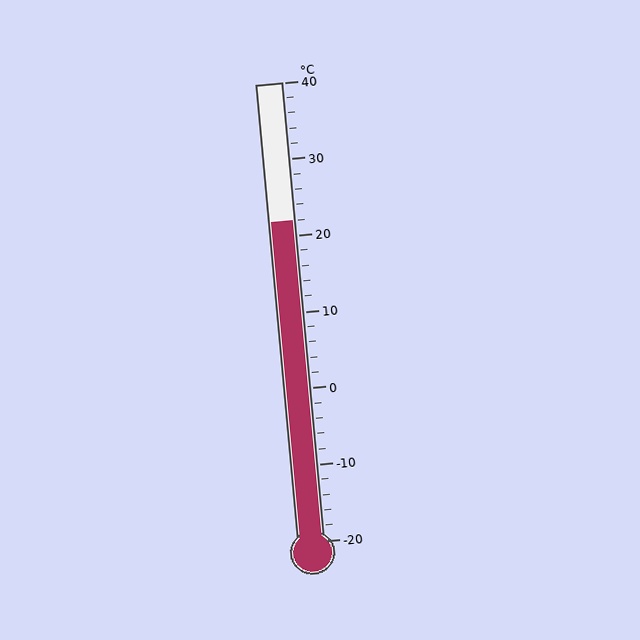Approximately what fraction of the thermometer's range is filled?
The thermometer is filled to approximately 70% of its range.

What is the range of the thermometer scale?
The thermometer scale ranges from -20°C to 40°C.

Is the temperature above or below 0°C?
The temperature is above 0°C.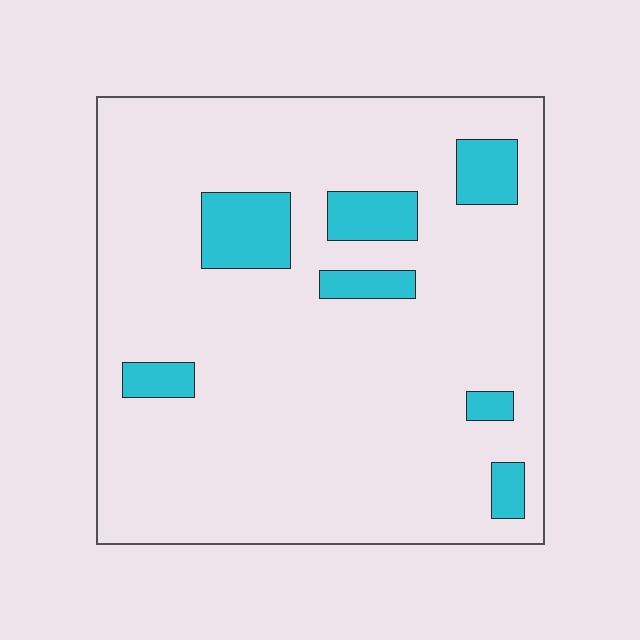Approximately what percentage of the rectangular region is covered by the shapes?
Approximately 10%.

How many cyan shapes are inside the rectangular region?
7.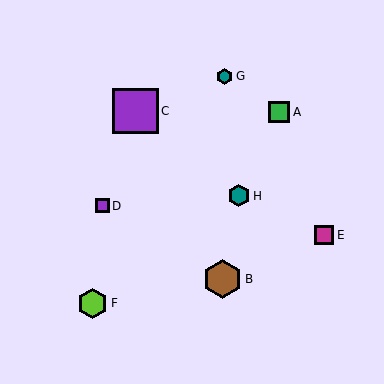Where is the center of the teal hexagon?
The center of the teal hexagon is at (239, 196).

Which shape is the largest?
The purple square (labeled C) is the largest.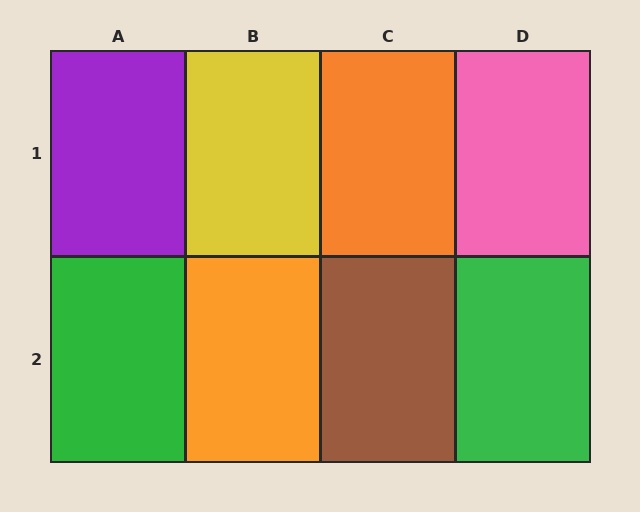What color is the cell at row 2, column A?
Green.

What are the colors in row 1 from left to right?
Purple, yellow, orange, pink.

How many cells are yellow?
1 cell is yellow.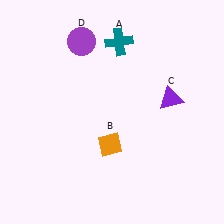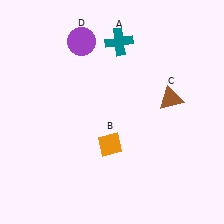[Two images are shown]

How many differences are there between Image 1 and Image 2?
There is 1 difference between the two images.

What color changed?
The triangle (C) changed from purple in Image 1 to brown in Image 2.